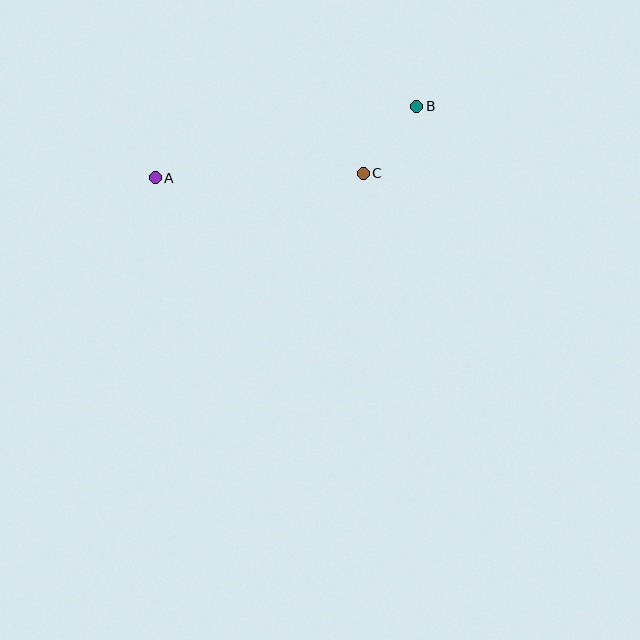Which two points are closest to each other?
Points B and C are closest to each other.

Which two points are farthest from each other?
Points A and B are farthest from each other.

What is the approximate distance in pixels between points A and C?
The distance between A and C is approximately 208 pixels.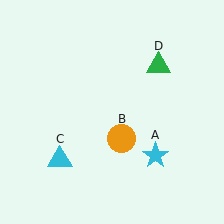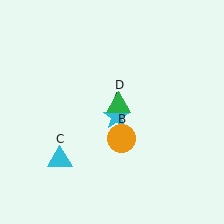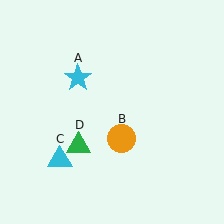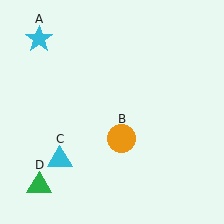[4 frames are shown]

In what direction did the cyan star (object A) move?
The cyan star (object A) moved up and to the left.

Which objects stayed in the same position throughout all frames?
Orange circle (object B) and cyan triangle (object C) remained stationary.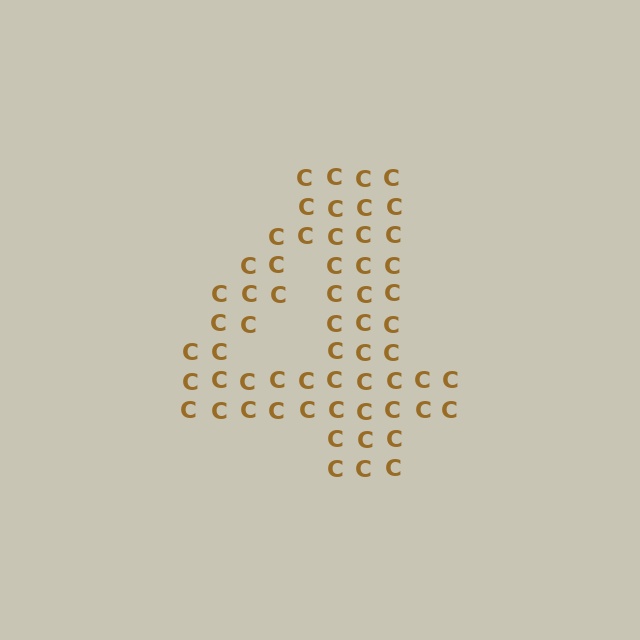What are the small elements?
The small elements are letter C's.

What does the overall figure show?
The overall figure shows the digit 4.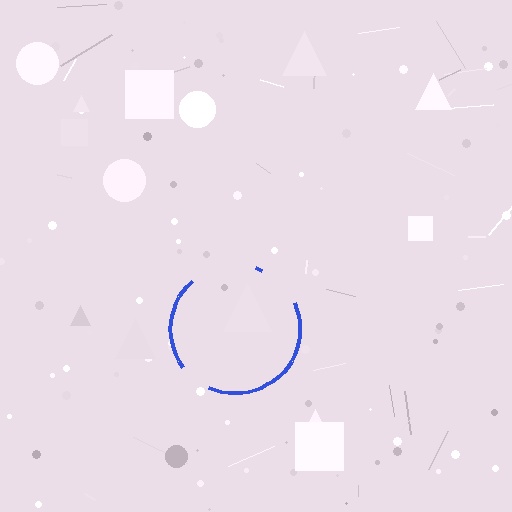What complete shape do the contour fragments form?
The contour fragments form a circle.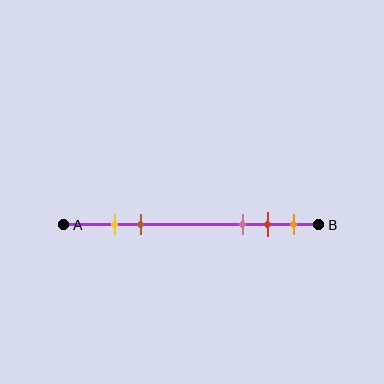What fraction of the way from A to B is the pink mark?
The pink mark is approximately 70% (0.7) of the way from A to B.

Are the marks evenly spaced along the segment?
No, the marks are not evenly spaced.